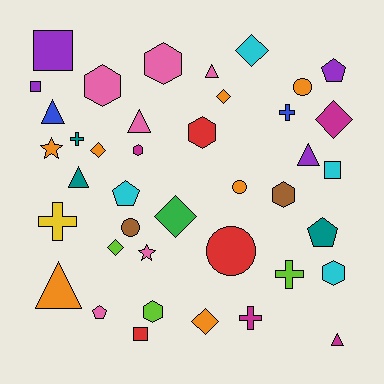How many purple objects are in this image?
There are 4 purple objects.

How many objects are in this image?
There are 40 objects.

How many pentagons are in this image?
There are 4 pentagons.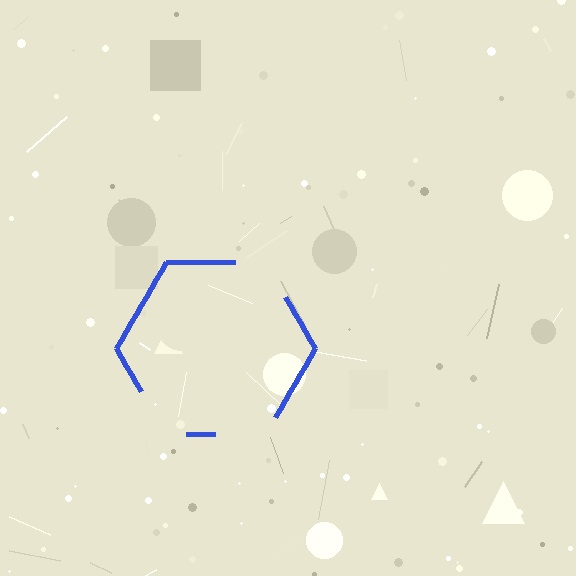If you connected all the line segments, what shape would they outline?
They would outline a hexagon.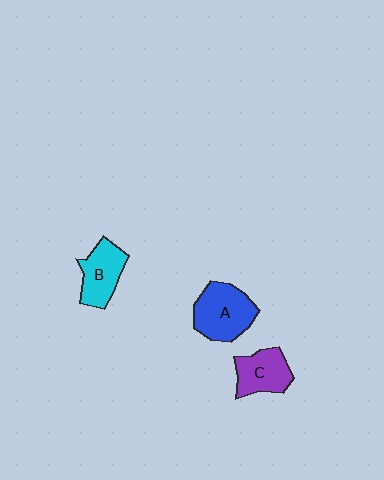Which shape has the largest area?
Shape A (blue).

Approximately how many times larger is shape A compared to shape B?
Approximately 1.3 times.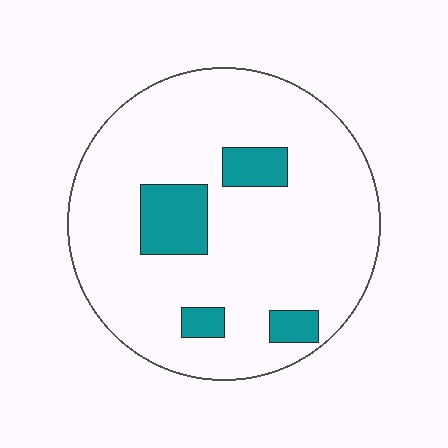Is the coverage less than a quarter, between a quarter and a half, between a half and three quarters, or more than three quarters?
Less than a quarter.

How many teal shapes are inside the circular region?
4.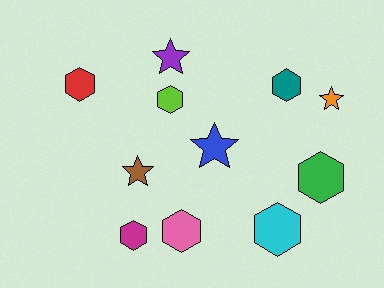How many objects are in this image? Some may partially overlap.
There are 11 objects.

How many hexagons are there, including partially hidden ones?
There are 7 hexagons.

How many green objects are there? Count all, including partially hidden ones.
There is 1 green object.